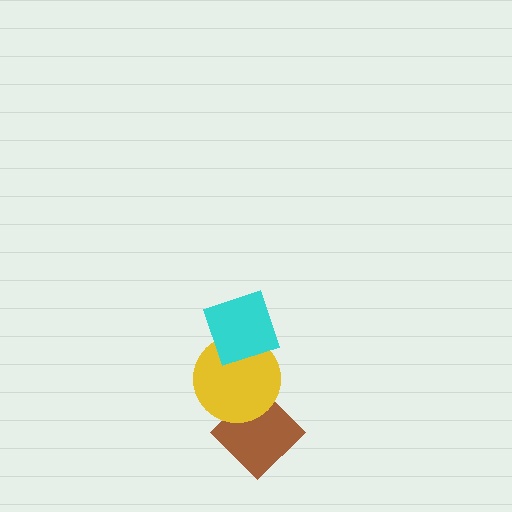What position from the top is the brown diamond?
The brown diamond is 3rd from the top.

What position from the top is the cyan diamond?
The cyan diamond is 1st from the top.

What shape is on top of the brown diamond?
The yellow circle is on top of the brown diamond.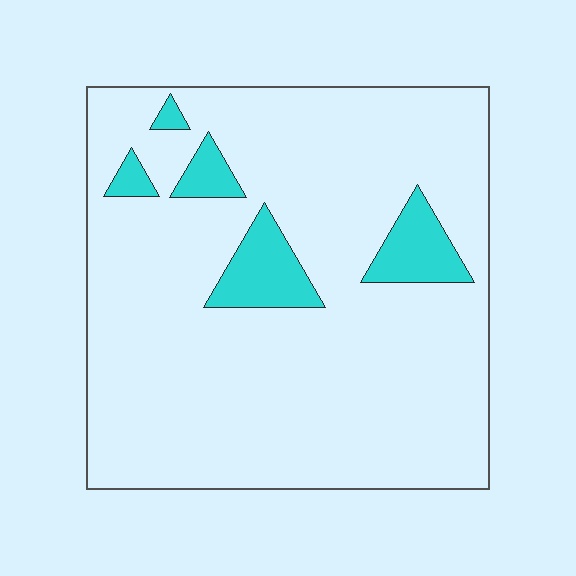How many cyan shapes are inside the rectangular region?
5.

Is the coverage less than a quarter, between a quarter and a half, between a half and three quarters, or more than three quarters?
Less than a quarter.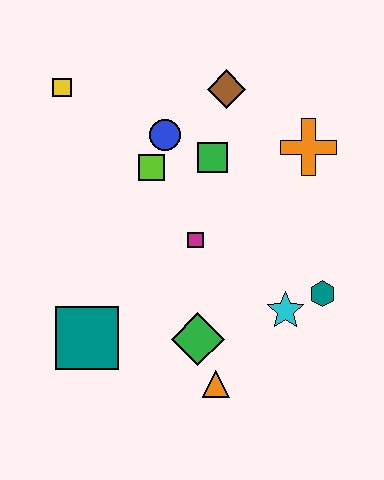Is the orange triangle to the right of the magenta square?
Yes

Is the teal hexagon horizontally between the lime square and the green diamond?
No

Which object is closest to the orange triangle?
The green diamond is closest to the orange triangle.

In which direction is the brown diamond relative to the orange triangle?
The brown diamond is above the orange triangle.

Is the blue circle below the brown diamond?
Yes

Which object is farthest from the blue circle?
The orange triangle is farthest from the blue circle.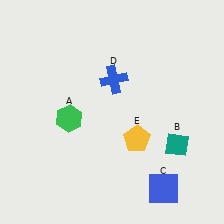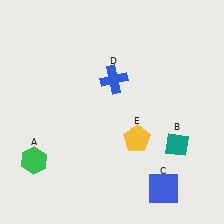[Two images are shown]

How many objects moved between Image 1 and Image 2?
1 object moved between the two images.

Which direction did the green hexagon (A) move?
The green hexagon (A) moved down.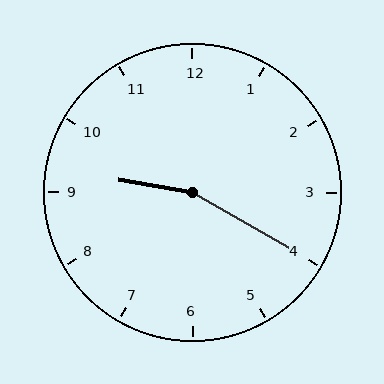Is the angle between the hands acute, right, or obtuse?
It is obtuse.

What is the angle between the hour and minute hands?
Approximately 160 degrees.